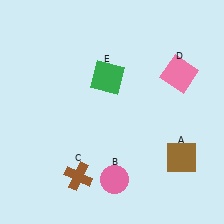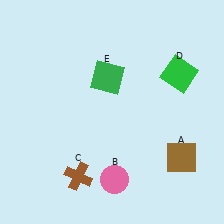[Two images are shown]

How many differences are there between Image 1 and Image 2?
There is 1 difference between the two images.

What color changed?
The square (D) changed from pink in Image 1 to green in Image 2.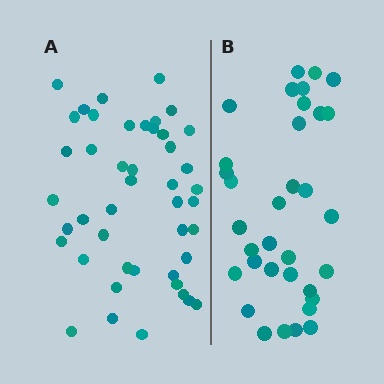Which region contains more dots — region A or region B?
Region A (the left region) has more dots.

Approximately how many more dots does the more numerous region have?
Region A has roughly 12 or so more dots than region B.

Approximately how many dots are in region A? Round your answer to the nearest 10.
About 40 dots. (The exact count is 45, which rounds to 40.)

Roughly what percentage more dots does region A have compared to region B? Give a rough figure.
About 30% more.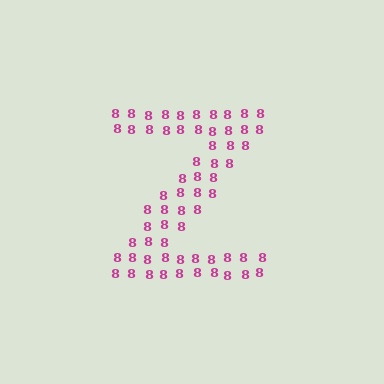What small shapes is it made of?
It is made of small digit 8's.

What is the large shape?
The large shape is the letter Z.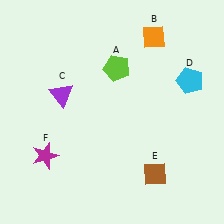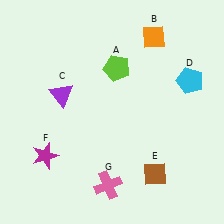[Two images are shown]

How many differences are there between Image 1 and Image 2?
There is 1 difference between the two images.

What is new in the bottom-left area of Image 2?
A pink cross (G) was added in the bottom-left area of Image 2.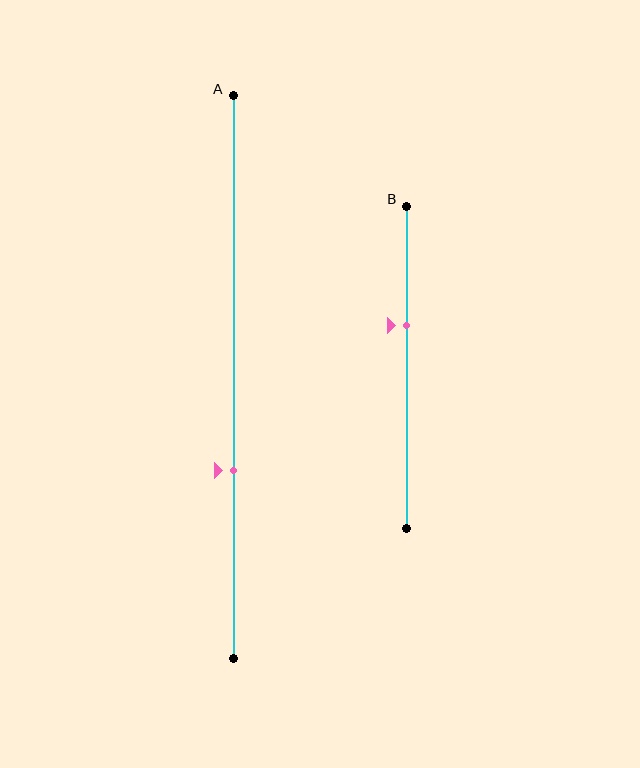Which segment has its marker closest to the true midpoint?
Segment B has its marker closest to the true midpoint.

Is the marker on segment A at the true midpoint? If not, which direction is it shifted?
No, the marker on segment A is shifted downward by about 17% of the segment length.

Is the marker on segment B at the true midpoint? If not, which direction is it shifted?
No, the marker on segment B is shifted upward by about 13% of the segment length.